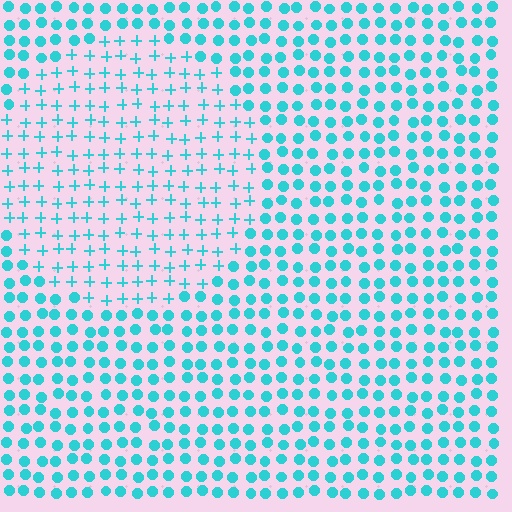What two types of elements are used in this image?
The image uses plus signs inside the circle region and circles outside it.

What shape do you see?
I see a circle.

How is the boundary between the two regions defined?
The boundary is defined by a change in element shape: plus signs inside vs. circles outside. All elements share the same color and spacing.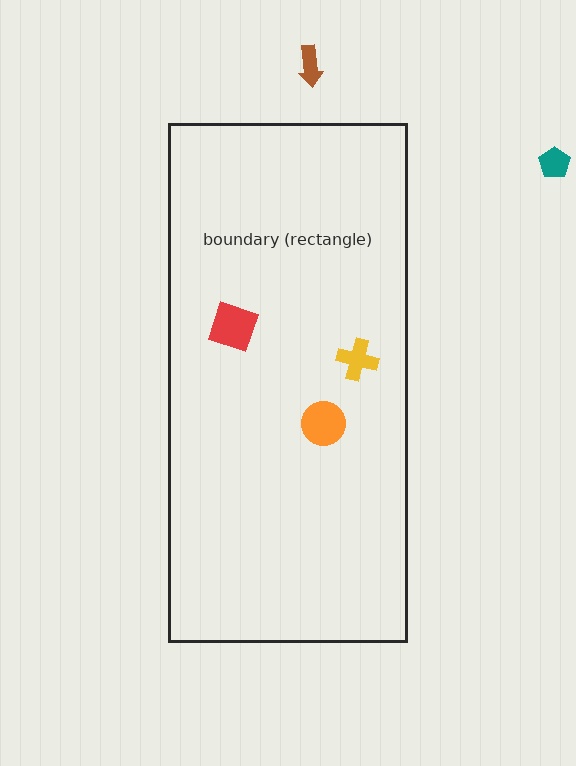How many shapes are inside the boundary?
3 inside, 2 outside.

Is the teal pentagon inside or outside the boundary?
Outside.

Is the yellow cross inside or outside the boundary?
Inside.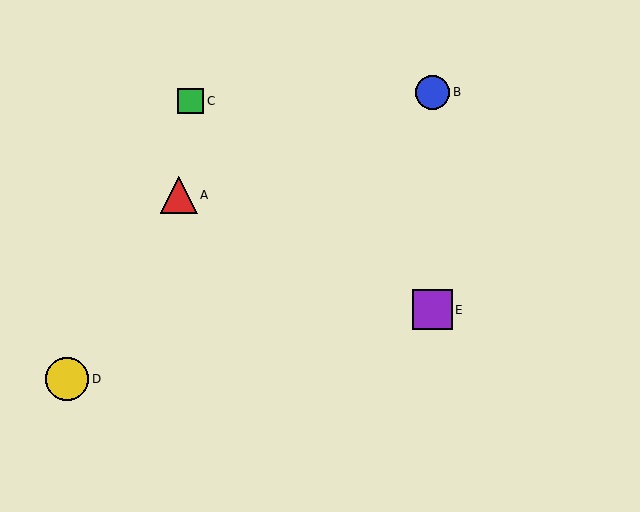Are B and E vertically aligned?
Yes, both are at x≈433.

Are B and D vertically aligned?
No, B is at x≈433 and D is at x≈67.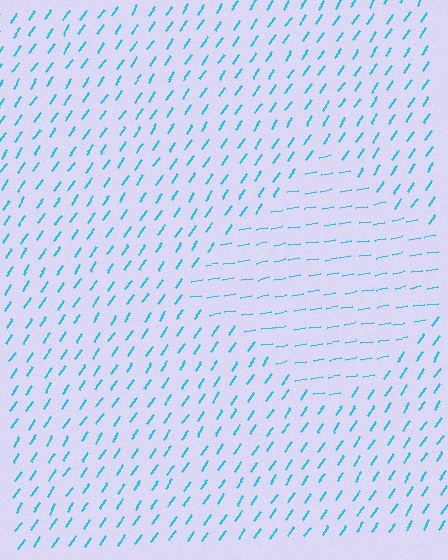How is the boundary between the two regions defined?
The boundary is defined purely by a change in line orientation (approximately 45 degrees difference). All lines are the same color and thickness.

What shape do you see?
I see a diamond.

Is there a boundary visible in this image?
Yes, there is a texture boundary formed by a change in line orientation.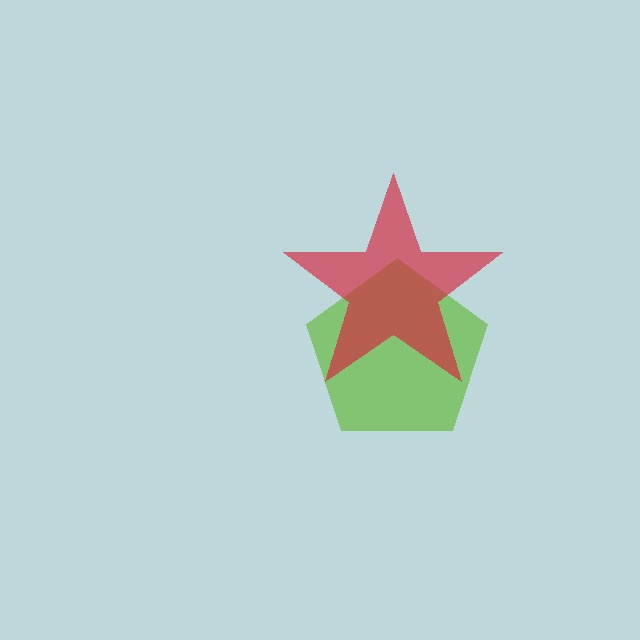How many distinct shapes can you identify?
There are 2 distinct shapes: a lime pentagon, a red star.